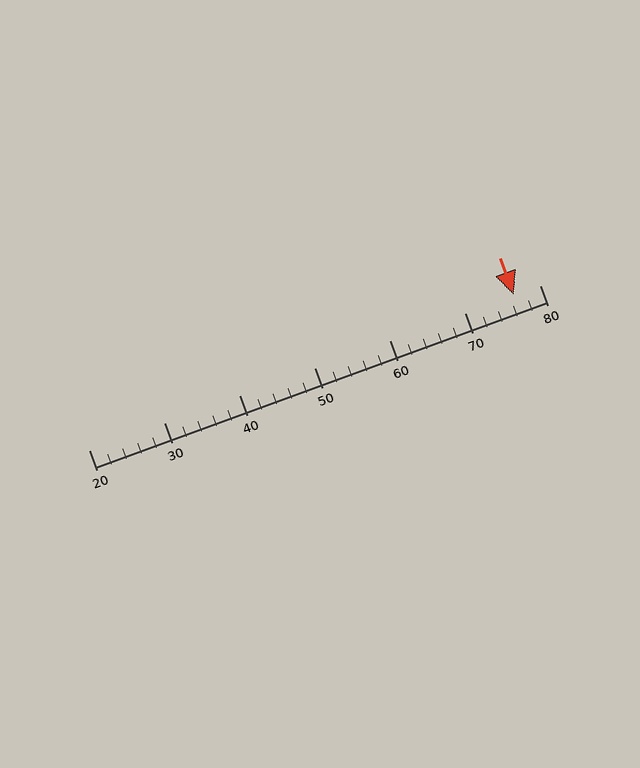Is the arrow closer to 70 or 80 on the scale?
The arrow is closer to 80.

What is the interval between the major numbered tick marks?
The major tick marks are spaced 10 units apart.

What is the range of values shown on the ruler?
The ruler shows values from 20 to 80.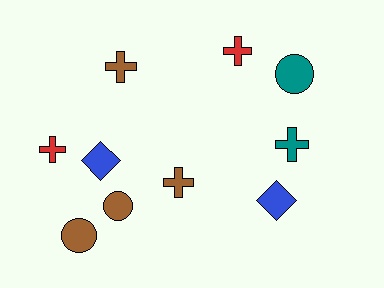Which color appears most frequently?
Brown, with 4 objects.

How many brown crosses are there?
There are 2 brown crosses.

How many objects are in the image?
There are 10 objects.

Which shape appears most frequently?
Cross, with 5 objects.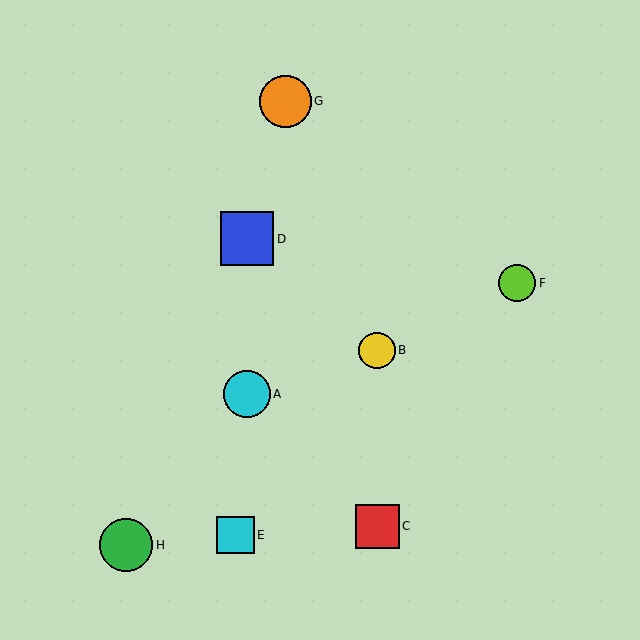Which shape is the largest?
The blue square (labeled D) is the largest.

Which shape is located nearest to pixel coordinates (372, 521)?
The red square (labeled C) at (377, 526) is nearest to that location.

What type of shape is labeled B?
Shape B is a yellow circle.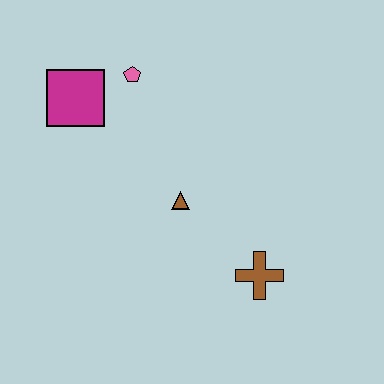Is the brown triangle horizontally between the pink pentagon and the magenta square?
No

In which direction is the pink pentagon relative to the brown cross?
The pink pentagon is above the brown cross.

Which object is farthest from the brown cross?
The magenta square is farthest from the brown cross.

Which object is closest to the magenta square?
The pink pentagon is closest to the magenta square.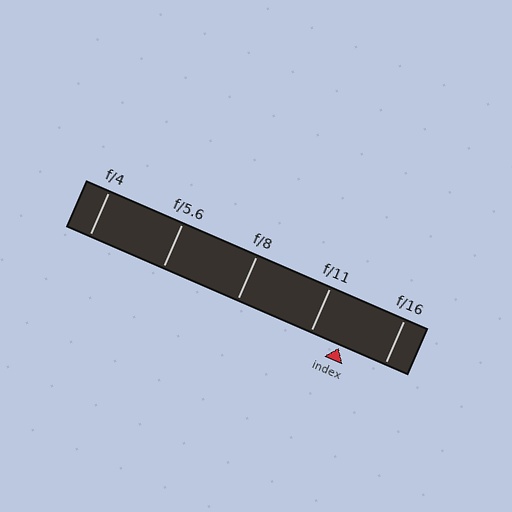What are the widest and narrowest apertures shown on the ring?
The widest aperture shown is f/4 and the narrowest is f/16.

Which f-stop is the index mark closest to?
The index mark is closest to f/11.